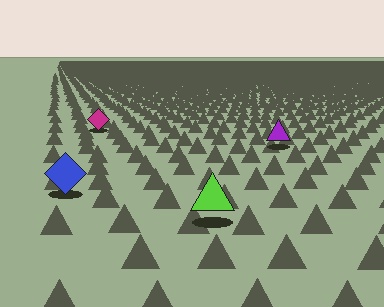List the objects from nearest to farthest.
From nearest to farthest: the lime triangle, the blue diamond, the purple triangle, the magenta diamond.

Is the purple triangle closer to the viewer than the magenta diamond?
Yes. The purple triangle is closer — you can tell from the texture gradient: the ground texture is coarser near it.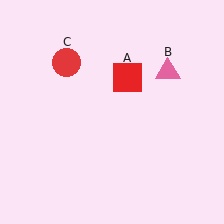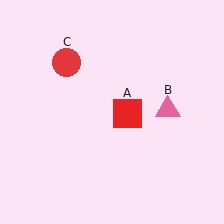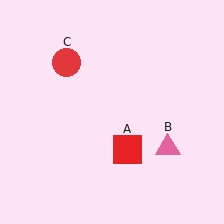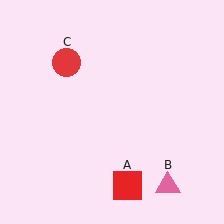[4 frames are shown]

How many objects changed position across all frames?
2 objects changed position: red square (object A), pink triangle (object B).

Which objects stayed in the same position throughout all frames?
Red circle (object C) remained stationary.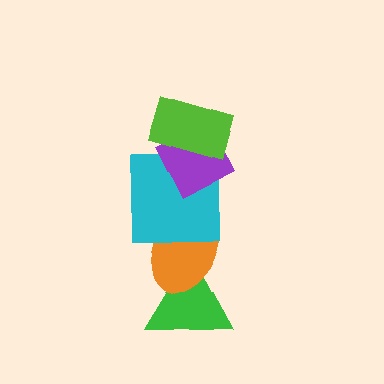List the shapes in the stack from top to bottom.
From top to bottom: the lime rectangle, the purple diamond, the cyan square, the orange ellipse, the green triangle.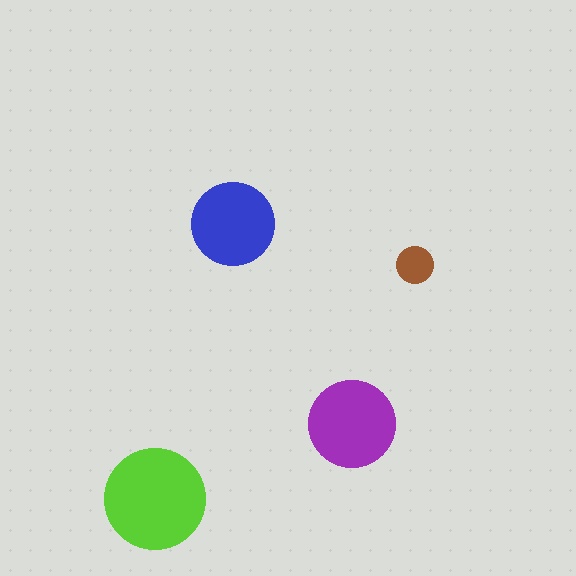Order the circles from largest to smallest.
the lime one, the purple one, the blue one, the brown one.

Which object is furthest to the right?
The brown circle is rightmost.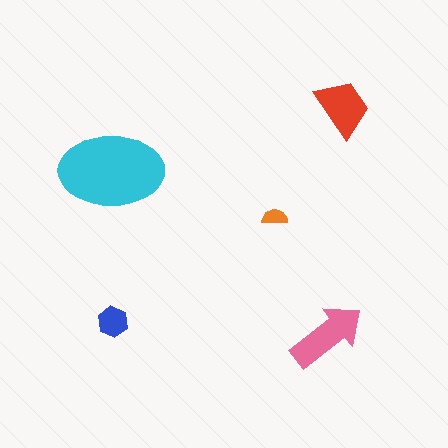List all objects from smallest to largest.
The orange semicircle, the blue hexagon, the red trapezoid, the pink arrow, the cyan ellipse.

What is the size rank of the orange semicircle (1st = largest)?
5th.